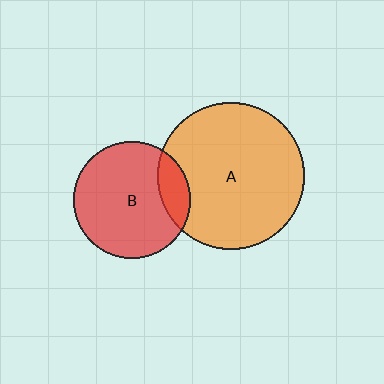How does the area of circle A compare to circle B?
Approximately 1.6 times.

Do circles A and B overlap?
Yes.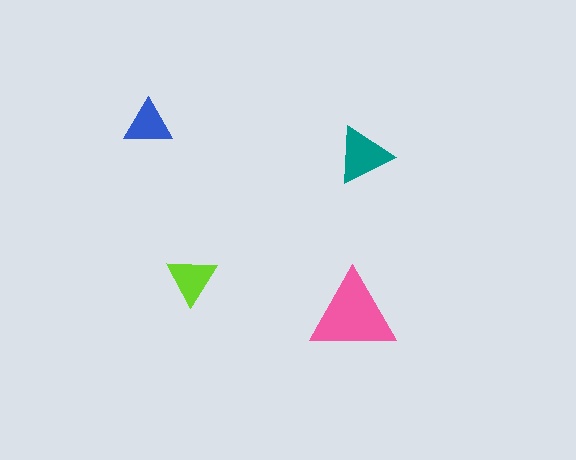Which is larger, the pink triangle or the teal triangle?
The pink one.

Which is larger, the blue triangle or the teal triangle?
The teal one.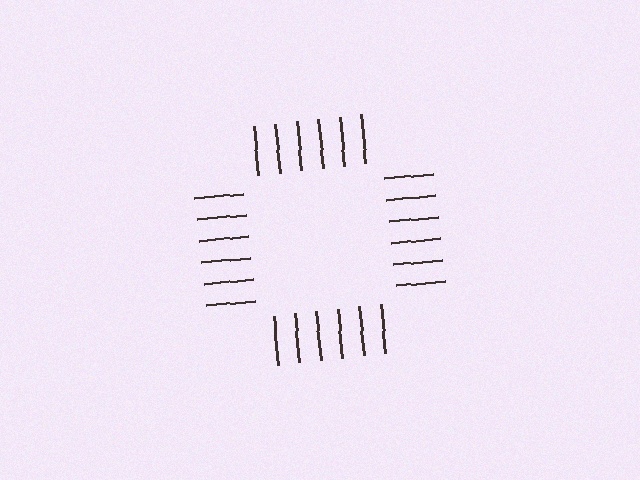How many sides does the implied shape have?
4 sides — the line-ends trace a square.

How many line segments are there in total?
24 — 6 along each of the 4 edges.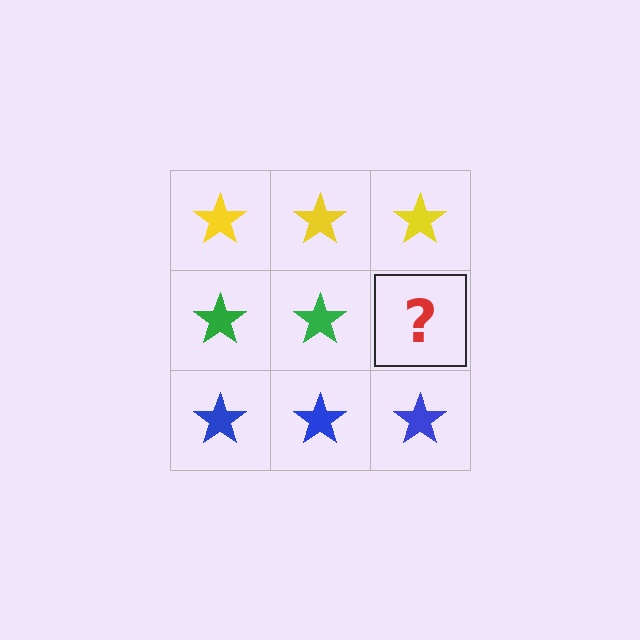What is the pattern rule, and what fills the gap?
The rule is that each row has a consistent color. The gap should be filled with a green star.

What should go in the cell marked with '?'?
The missing cell should contain a green star.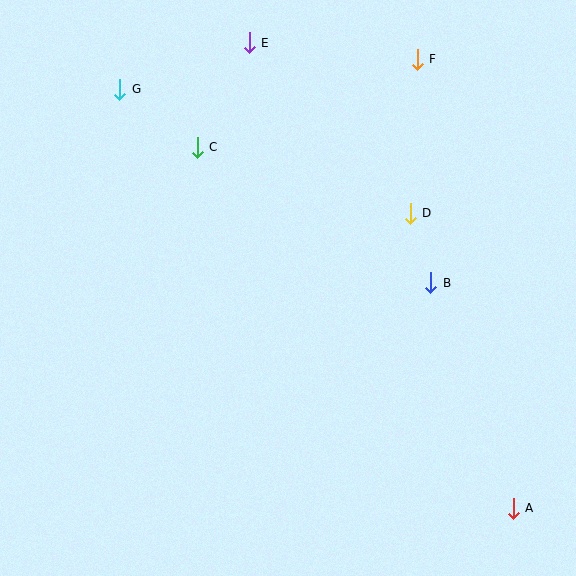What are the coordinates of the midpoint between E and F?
The midpoint between E and F is at (333, 51).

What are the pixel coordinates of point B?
Point B is at (431, 283).